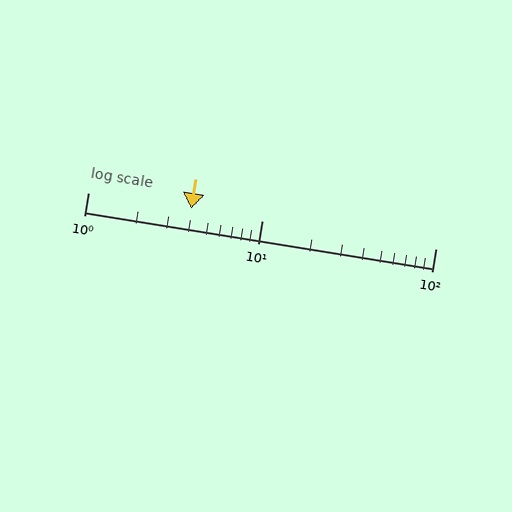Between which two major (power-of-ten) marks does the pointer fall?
The pointer is between 1 and 10.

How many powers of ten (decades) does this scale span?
The scale spans 2 decades, from 1 to 100.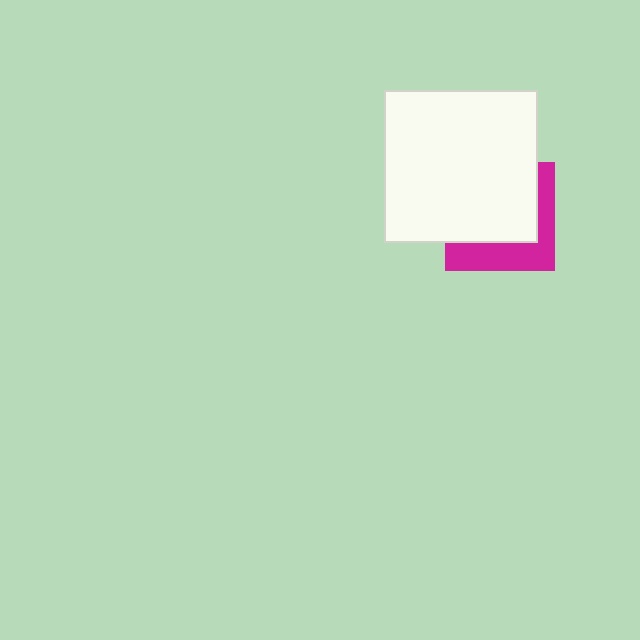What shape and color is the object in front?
The object in front is a white square.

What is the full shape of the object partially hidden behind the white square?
The partially hidden object is a magenta square.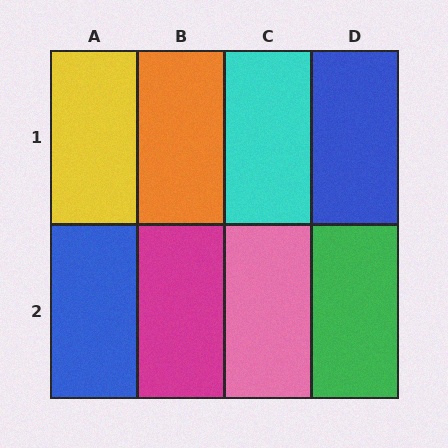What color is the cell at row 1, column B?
Orange.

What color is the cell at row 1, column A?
Yellow.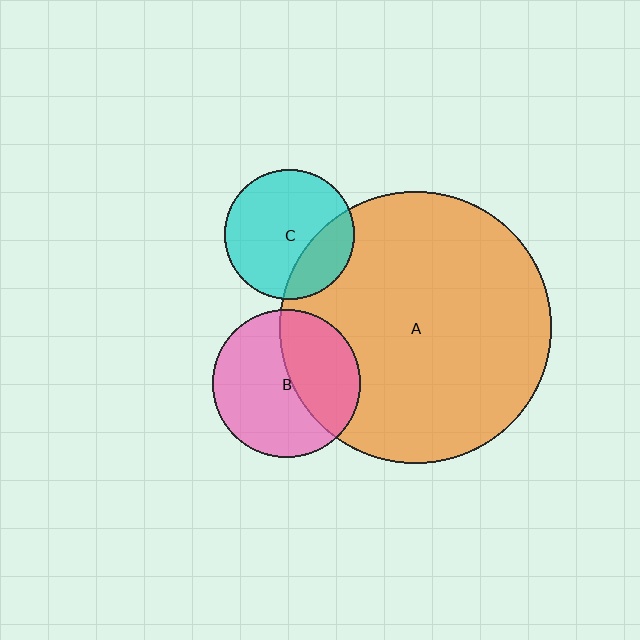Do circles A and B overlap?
Yes.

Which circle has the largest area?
Circle A (orange).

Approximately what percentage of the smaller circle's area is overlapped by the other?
Approximately 40%.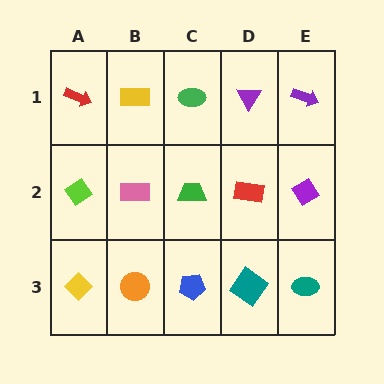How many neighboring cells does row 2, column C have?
4.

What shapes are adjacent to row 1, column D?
A red rectangle (row 2, column D), a green ellipse (row 1, column C), a purple arrow (row 1, column E).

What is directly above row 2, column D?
A purple triangle.